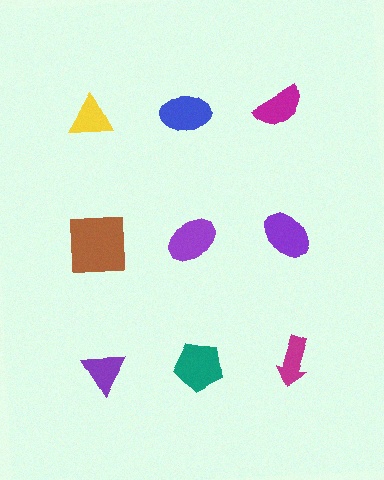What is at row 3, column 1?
A purple triangle.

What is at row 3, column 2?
A teal pentagon.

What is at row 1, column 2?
A blue ellipse.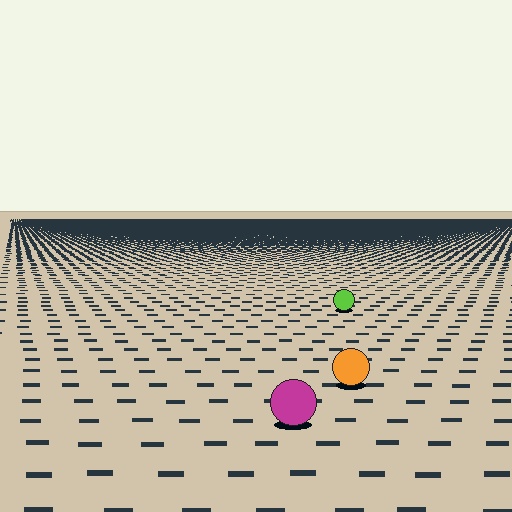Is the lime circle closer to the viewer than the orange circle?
No. The orange circle is closer — you can tell from the texture gradient: the ground texture is coarser near it.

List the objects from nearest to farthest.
From nearest to farthest: the magenta circle, the orange circle, the lime circle.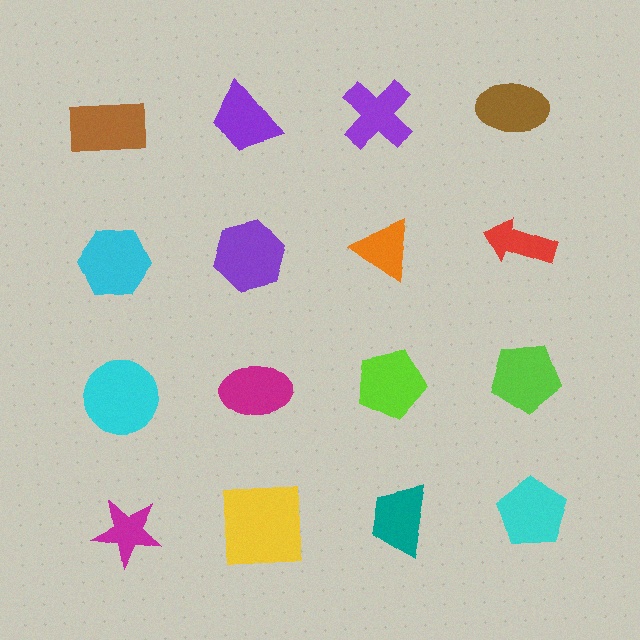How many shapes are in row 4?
4 shapes.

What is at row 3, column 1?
A cyan circle.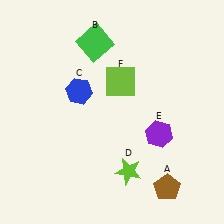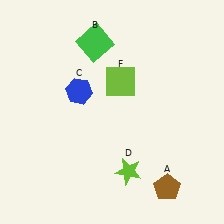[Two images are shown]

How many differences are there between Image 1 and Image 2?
There is 1 difference between the two images.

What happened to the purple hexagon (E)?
The purple hexagon (E) was removed in Image 2. It was in the bottom-right area of Image 1.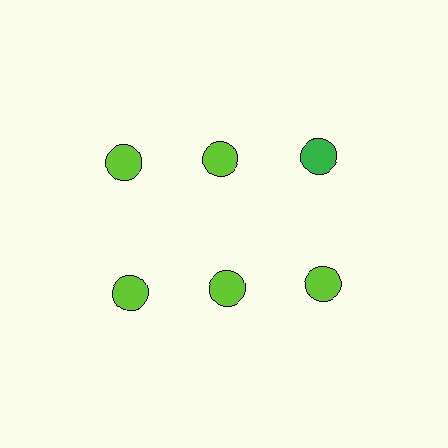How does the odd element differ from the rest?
It has a different color: green instead of lime.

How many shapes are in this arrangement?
There are 6 shapes arranged in a grid pattern.